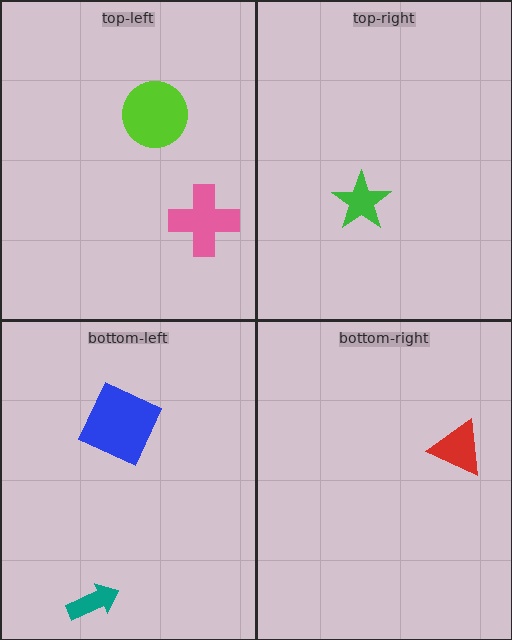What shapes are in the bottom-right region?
The red triangle.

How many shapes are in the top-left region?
2.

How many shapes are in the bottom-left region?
2.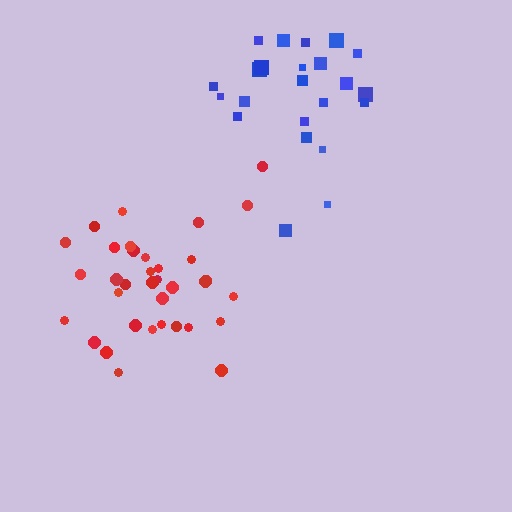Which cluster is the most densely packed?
Red.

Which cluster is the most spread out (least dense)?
Blue.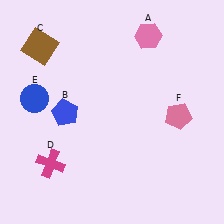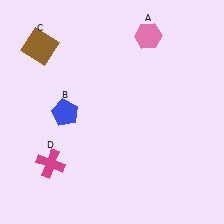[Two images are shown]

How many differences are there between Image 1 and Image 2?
There are 2 differences between the two images.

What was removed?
The blue circle (E), the pink pentagon (F) were removed in Image 2.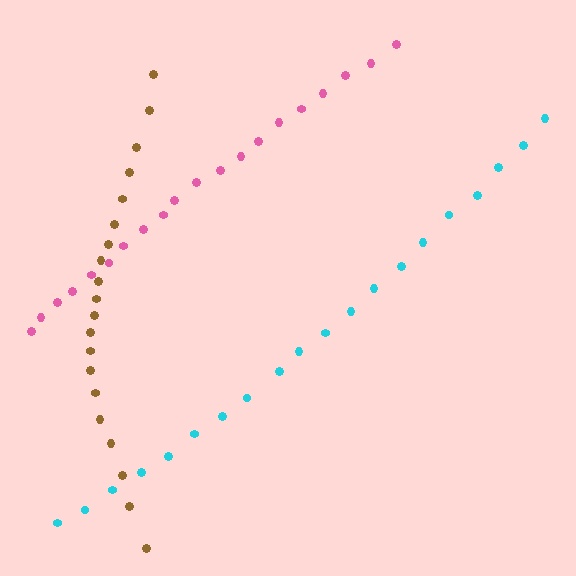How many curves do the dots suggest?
There are 3 distinct paths.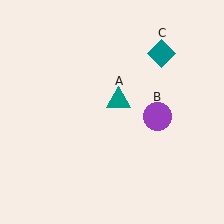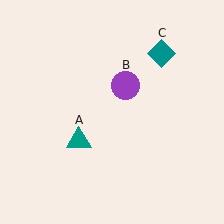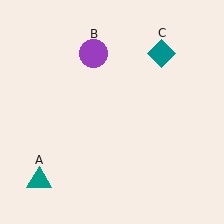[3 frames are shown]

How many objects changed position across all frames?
2 objects changed position: teal triangle (object A), purple circle (object B).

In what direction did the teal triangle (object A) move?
The teal triangle (object A) moved down and to the left.